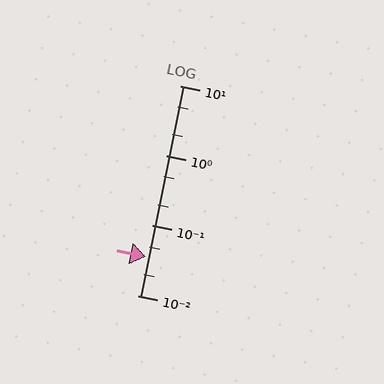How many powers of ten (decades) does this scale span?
The scale spans 3 decades, from 0.01 to 10.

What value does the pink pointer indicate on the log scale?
The pointer indicates approximately 0.036.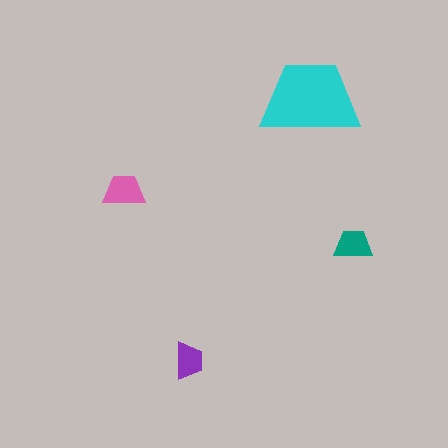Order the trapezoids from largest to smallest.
the cyan one, the pink one, the teal one, the purple one.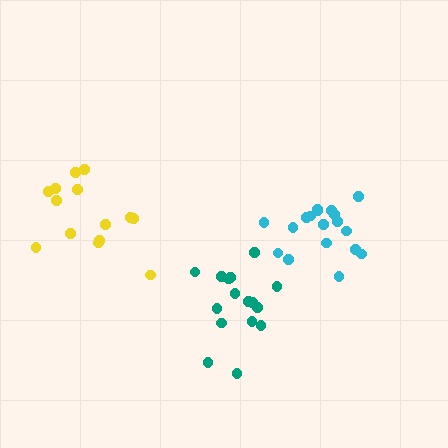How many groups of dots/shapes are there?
There are 3 groups.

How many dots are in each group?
Group 1: 17 dots, Group 2: 14 dots, Group 3: 18 dots (49 total).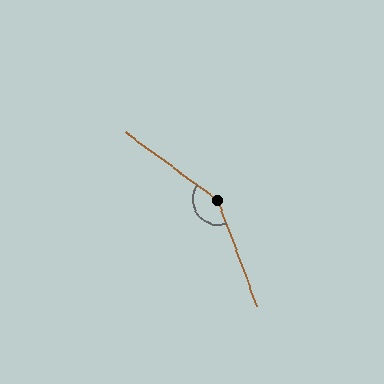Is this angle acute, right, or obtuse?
It is obtuse.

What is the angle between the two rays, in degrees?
Approximately 146 degrees.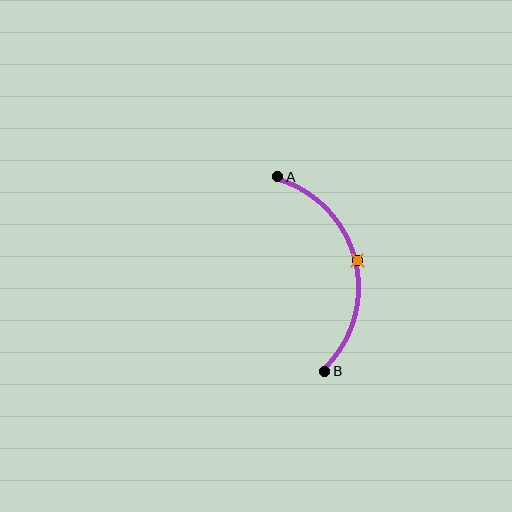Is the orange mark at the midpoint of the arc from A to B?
Yes. The orange mark lies on the arc at equal arc-length from both A and B — it is the arc midpoint.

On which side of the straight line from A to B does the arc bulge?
The arc bulges to the right of the straight line connecting A and B.